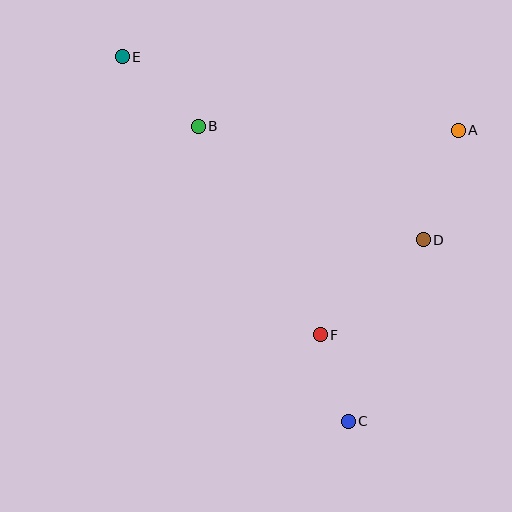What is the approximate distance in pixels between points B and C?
The distance between B and C is approximately 331 pixels.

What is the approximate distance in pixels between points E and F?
The distance between E and F is approximately 342 pixels.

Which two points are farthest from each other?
Points C and E are farthest from each other.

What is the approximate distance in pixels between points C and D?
The distance between C and D is approximately 196 pixels.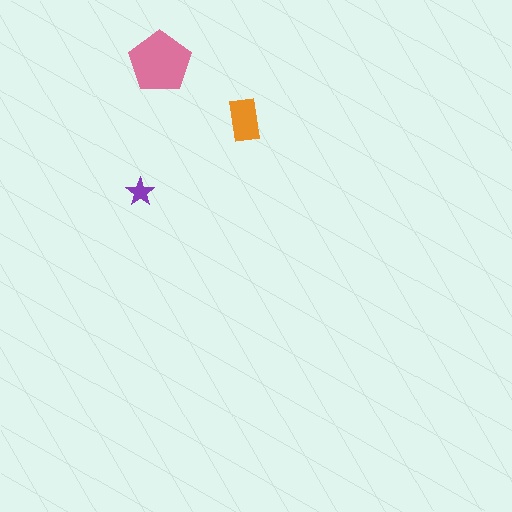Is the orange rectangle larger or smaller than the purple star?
Larger.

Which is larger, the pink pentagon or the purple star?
The pink pentagon.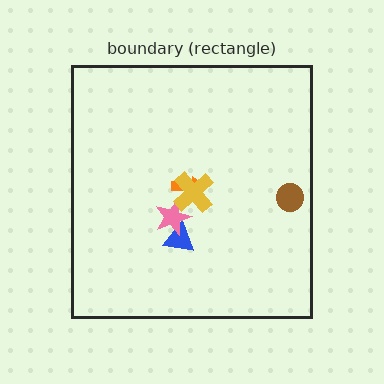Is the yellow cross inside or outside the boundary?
Inside.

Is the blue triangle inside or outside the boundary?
Inside.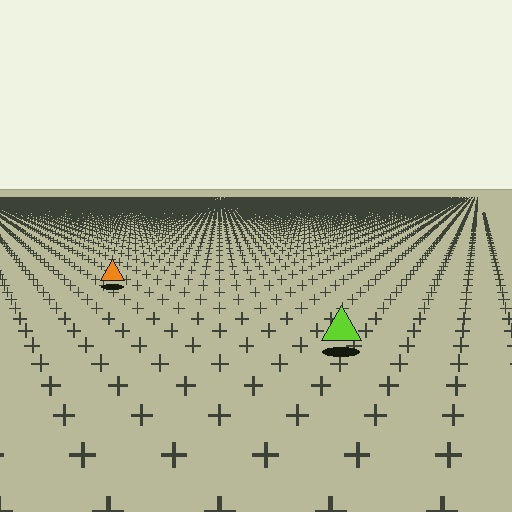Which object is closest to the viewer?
The lime triangle is closest. The texture marks near it are larger and more spread out.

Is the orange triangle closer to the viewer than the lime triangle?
No. The lime triangle is closer — you can tell from the texture gradient: the ground texture is coarser near it.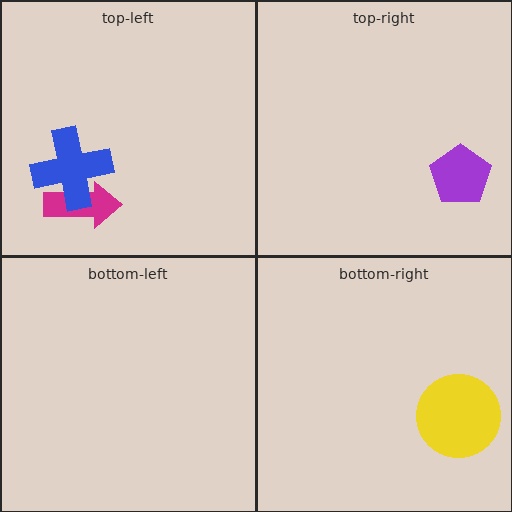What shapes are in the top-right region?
The purple pentagon.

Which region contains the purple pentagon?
The top-right region.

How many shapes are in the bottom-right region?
1.